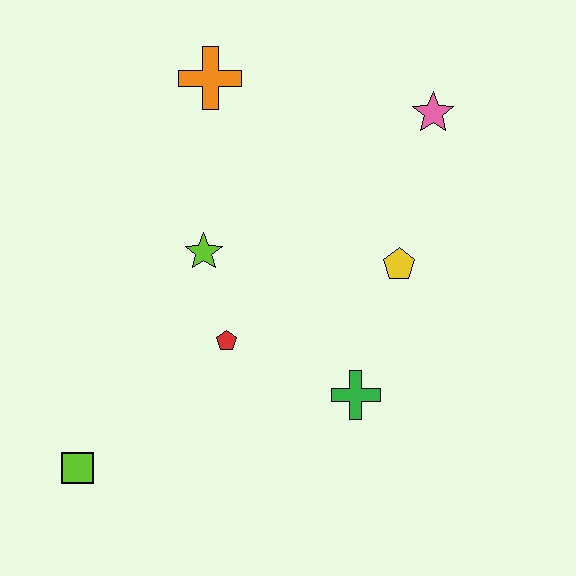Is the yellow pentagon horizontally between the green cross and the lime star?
No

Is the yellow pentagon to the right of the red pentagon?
Yes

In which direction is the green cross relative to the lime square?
The green cross is to the right of the lime square.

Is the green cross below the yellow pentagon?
Yes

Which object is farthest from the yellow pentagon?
The lime square is farthest from the yellow pentagon.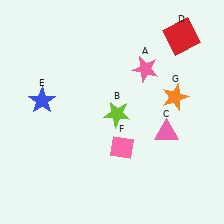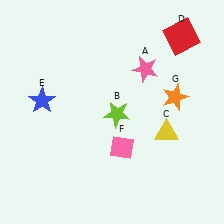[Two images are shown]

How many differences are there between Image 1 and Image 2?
There is 1 difference between the two images.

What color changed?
The triangle (C) changed from pink in Image 1 to yellow in Image 2.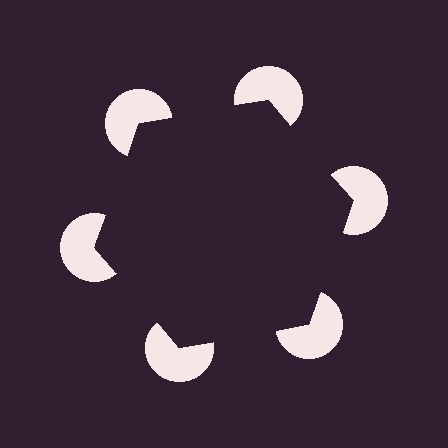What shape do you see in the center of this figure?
An illusory hexagon — its edges are inferred from the aligned wedge cuts in the pac-man discs, not physically drawn.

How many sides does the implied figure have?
6 sides.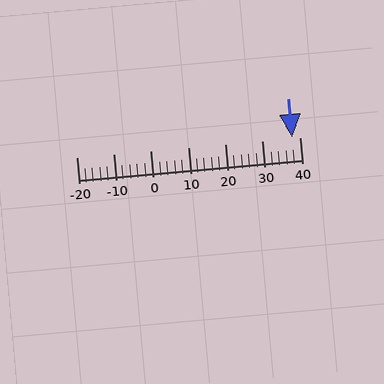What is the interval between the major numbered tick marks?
The major tick marks are spaced 10 units apart.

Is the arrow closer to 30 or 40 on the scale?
The arrow is closer to 40.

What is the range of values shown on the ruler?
The ruler shows values from -20 to 40.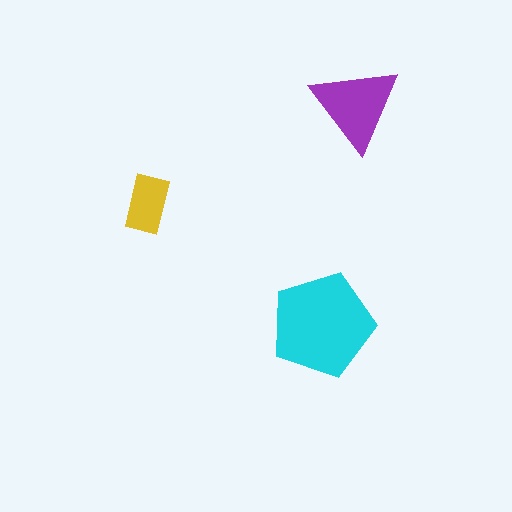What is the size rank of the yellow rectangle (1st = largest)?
3rd.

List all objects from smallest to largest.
The yellow rectangle, the purple triangle, the cyan pentagon.